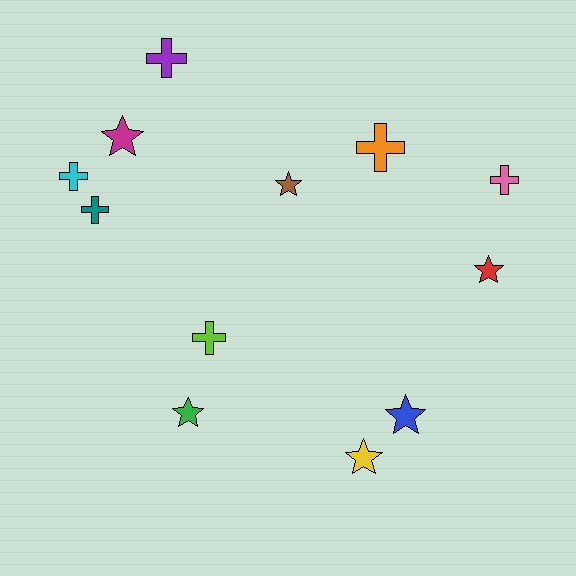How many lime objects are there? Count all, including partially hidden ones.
There is 1 lime object.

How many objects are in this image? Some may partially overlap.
There are 12 objects.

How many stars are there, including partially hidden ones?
There are 6 stars.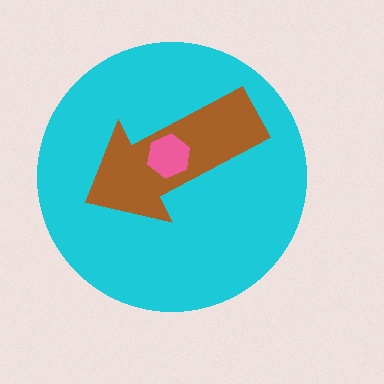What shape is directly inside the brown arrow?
The pink hexagon.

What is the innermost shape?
The pink hexagon.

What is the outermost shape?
The cyan circle.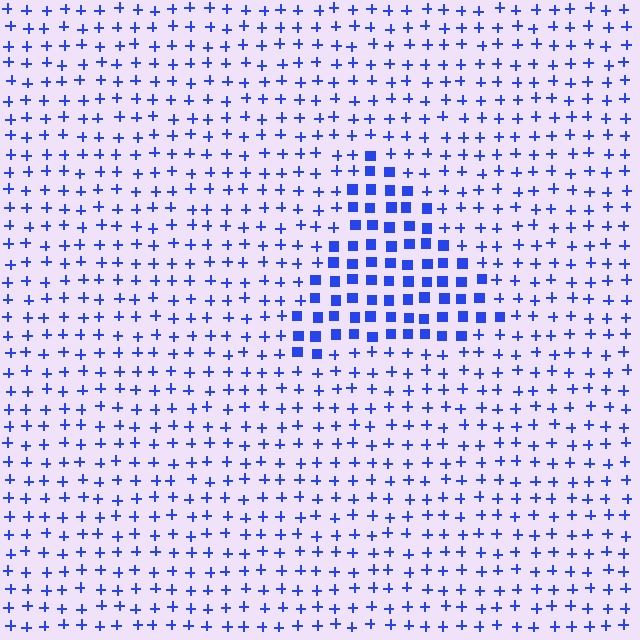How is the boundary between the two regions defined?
The boundary is defined by a change in element shape: squares inside vs. plus signs outside. All elements share the same color and spacing.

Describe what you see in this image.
The image is filled with small blue elements arranged in a uniform grid. A triangle-shaped region contains squares, while the surrounding area contains plus signs. The boundary is defined purely by the change in element shape.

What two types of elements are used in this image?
The image uses squares inside the triangle region and plus signs outside it.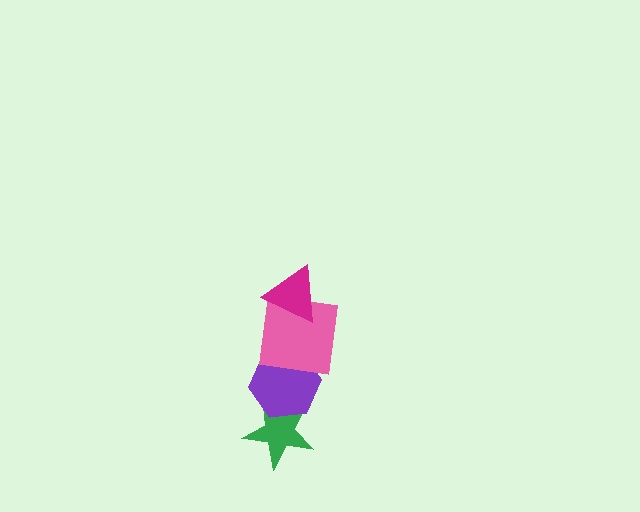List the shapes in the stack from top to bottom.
From top to bottom: the magenta triangle, the pink square, the purple hexagon, the green star.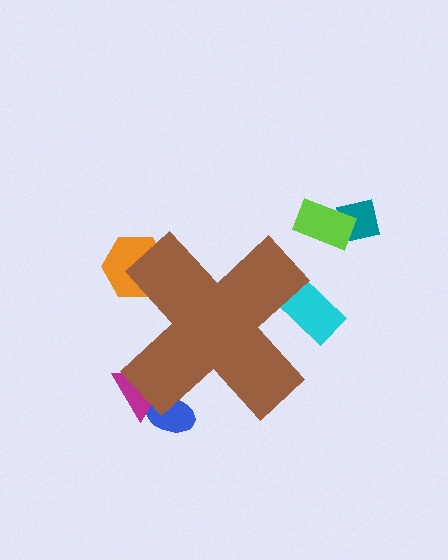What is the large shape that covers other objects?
A brown cross.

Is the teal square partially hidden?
No, the teal square is fully visible.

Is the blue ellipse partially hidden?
Yes, the blue ellipse is partially hidden behind the brown cross.